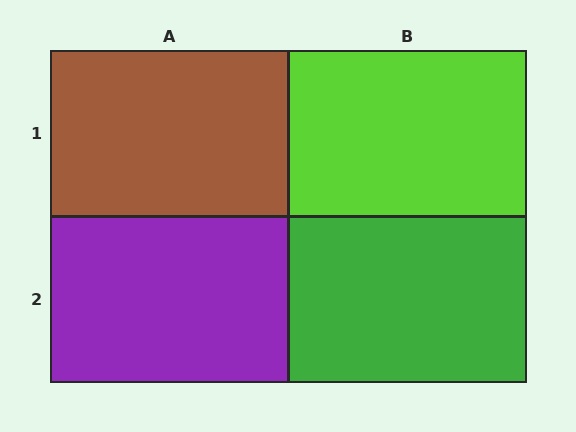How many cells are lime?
1 cell is lime.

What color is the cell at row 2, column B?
Green.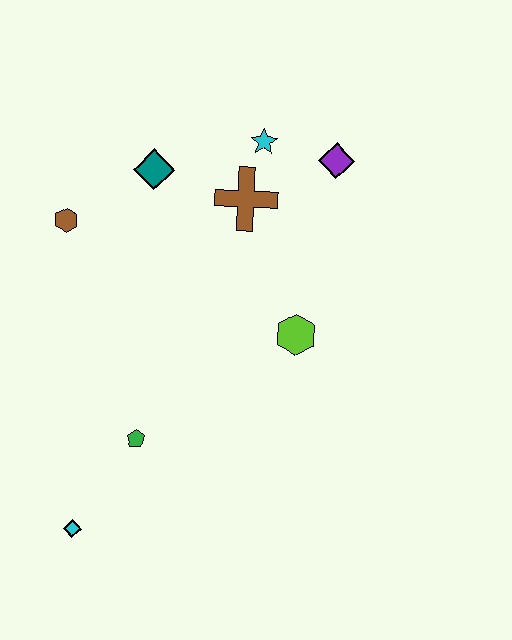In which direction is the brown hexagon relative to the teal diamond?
The brown hexagon is to the left of the teal diamond.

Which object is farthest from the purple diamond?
The cyan diamond is farthest from the purple diamond.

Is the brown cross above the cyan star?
No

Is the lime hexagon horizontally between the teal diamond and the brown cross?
No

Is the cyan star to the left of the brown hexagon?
No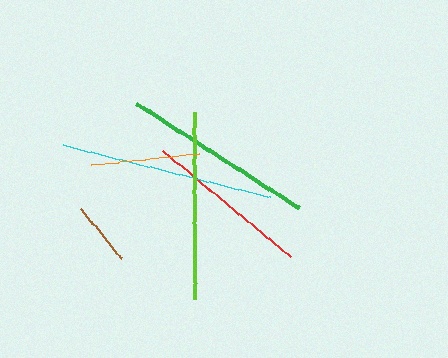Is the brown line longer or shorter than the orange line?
The orange line is longer than the brown line.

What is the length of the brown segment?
The brown segment is approximately 65 pixels long.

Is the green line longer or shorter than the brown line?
The green line is longer than the brown line.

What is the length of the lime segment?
The lime segment is approximately 187 pixels long.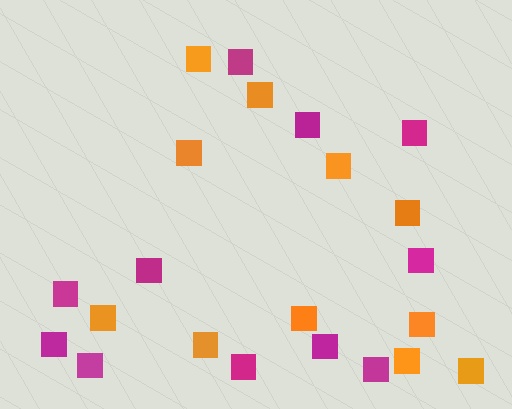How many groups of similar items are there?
There are 2 groups: one group of orange squares (11) and one group of magenta squares (11).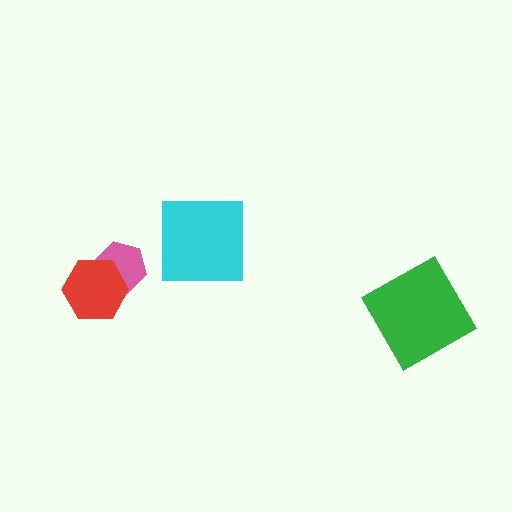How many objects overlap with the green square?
0 objects overlap with the green square.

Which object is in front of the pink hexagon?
The red hexagon is in front of the pink hexagon.